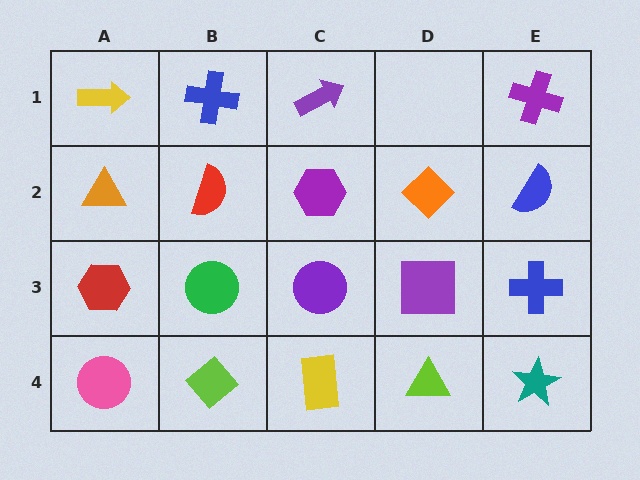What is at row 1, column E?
A purple cross.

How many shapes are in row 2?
5 shapes.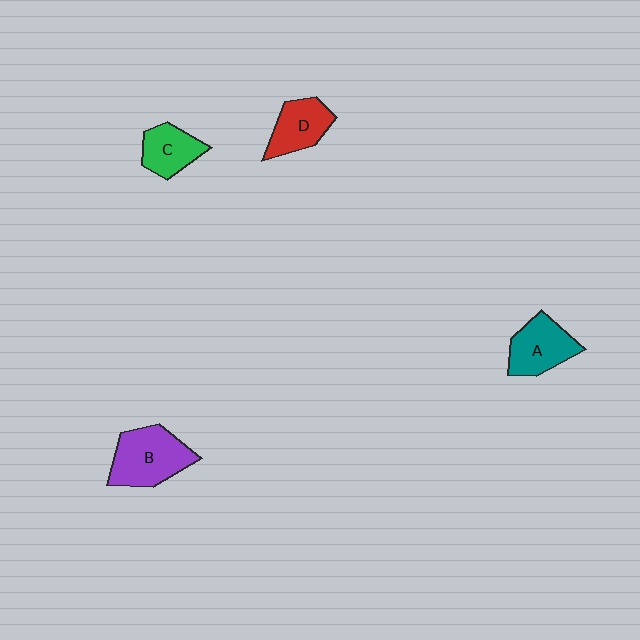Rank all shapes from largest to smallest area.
From largest to smallest: B (purple), A (teal), D (red), C (green).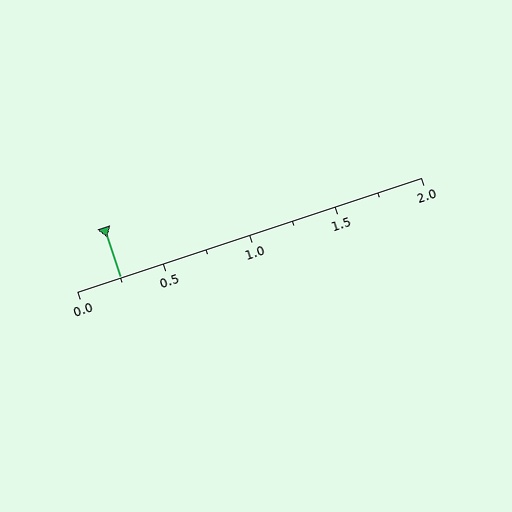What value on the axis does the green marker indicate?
The marker indicates approximately 0.25.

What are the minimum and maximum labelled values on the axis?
The axis runs from 0.0 to 2.0.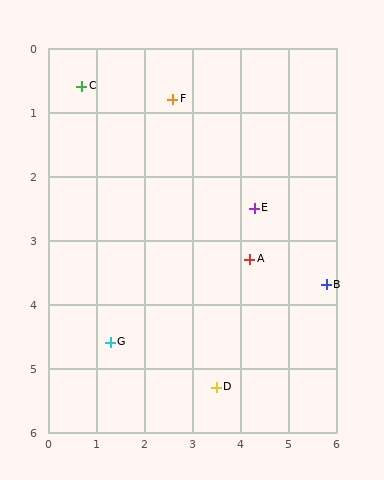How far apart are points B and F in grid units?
Points B and F are about 4.3 grid units apart.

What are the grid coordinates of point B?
Point B is at approximately (5.8, 3.7).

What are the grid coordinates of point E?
Point E is at approximately (4.3, 2.5).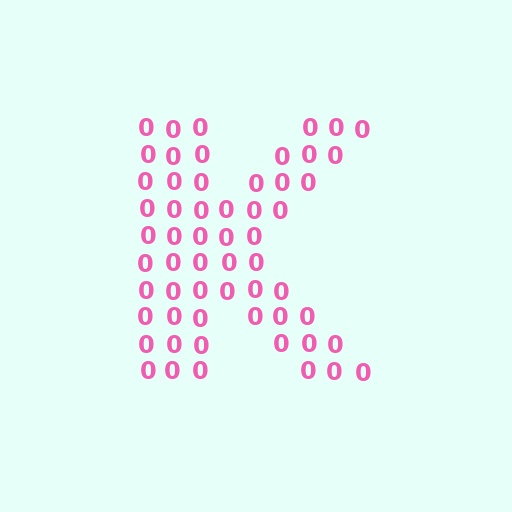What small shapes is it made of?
It is made of small digit 0's.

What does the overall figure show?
The overall figure shows the letter K.